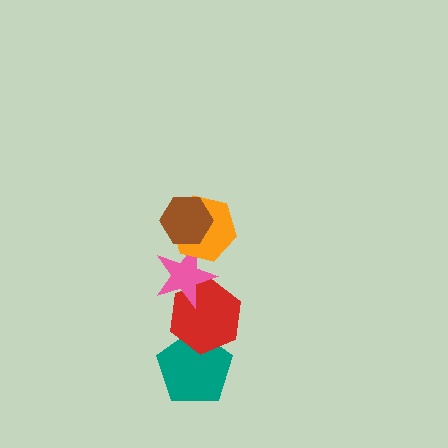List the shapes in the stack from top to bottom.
From top to bottom: the brown hexagon, the orange hexagon, the pink star, the red hexagon, the teal pentagon.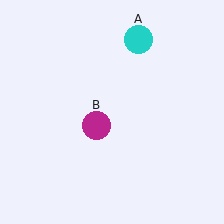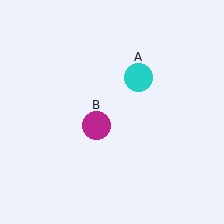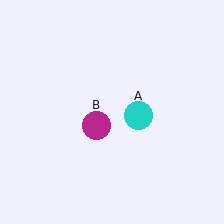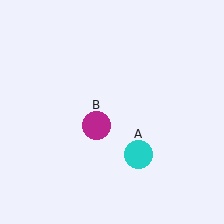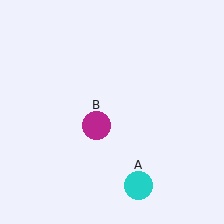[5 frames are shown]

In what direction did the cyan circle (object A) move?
The cyan circle (object A) moved down.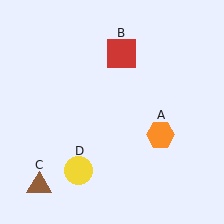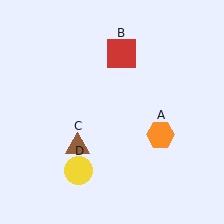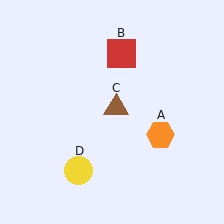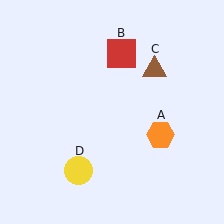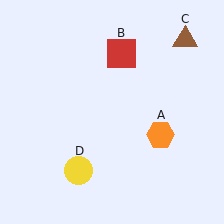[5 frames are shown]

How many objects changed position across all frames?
1 object changed position: brown triangle (object C).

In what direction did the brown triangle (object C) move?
The brown triangle (object C) moved up and to the right.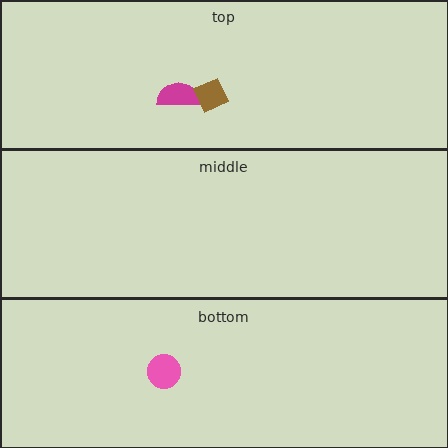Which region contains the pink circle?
The bottom region.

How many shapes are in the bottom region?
1.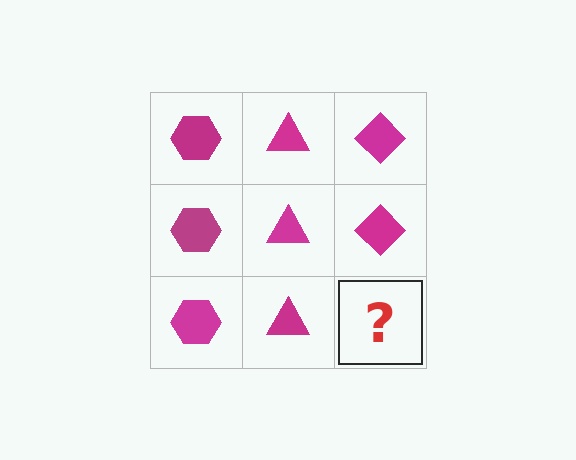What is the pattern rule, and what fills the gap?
The rule is that each column has a consistent shape. The gap should be filled with a magenta diamond.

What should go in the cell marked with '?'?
The missing cell should contain a magenta diamond.